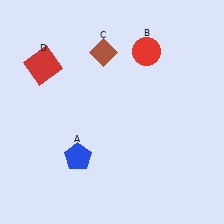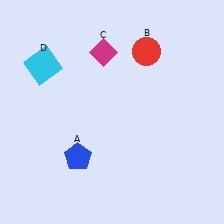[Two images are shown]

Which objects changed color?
C changed from brown to magenta. D changed from red to cyan.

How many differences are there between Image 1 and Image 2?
There are 2 differences between the two images.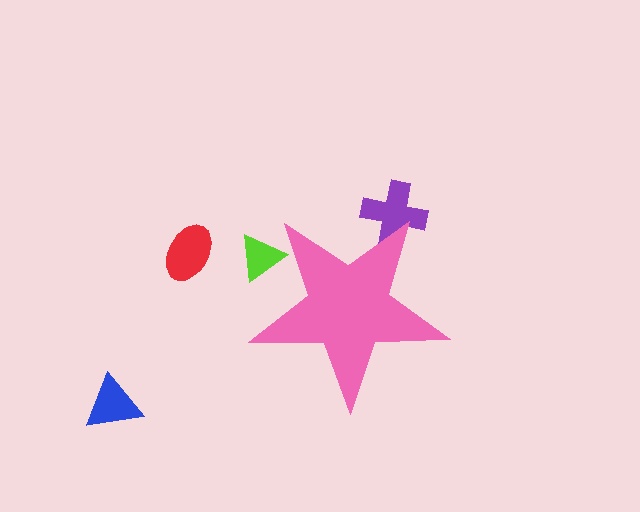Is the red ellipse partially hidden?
No, the red ellipse is fully visible.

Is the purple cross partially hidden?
Yes, the purple cross is partially hidden behind the pink star.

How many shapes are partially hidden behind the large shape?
2 shapes are partially hidden.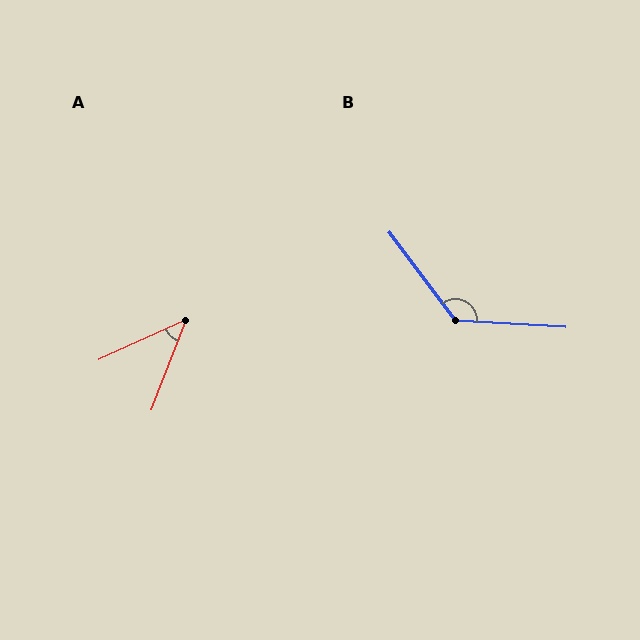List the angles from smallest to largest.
A (44°), B (130°).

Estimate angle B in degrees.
Approximately 130 degrees.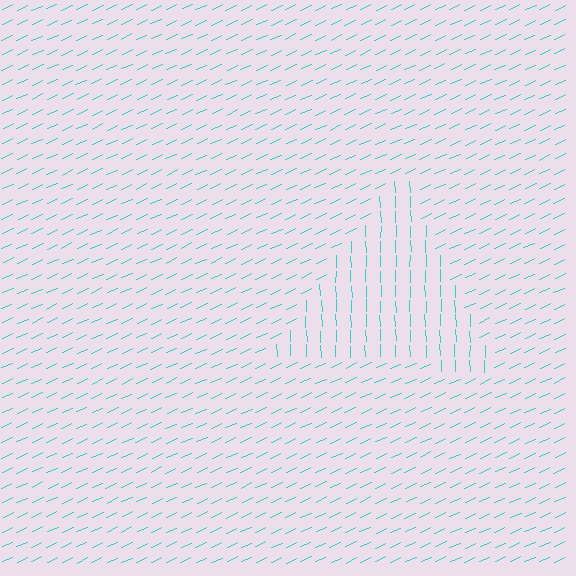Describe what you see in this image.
The image is filled with small cyan line segments. A triangle region in the image has lines oriented differently from the surrounding lines, creating a visible texture boundary.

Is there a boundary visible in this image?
Yes, there is a texture boundary formed by a change in line orientation.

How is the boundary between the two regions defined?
The boundary is defined purely by a change in line orientation (approximately 67 degrees difference). All lines are the same color and thickness.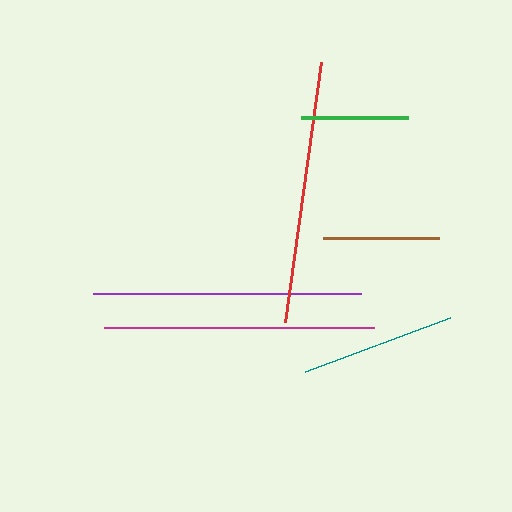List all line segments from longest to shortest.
From longest to shortest: magenta, purple, red, teal, brown, green.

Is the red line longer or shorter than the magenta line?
The magenta line is longer than the red line.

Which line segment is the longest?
The magenta line is the longest at approximately 270 pixels.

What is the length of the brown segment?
The brown segment is approximately 115 pixels long.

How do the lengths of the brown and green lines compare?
The brown and green lines are approximately the same length.